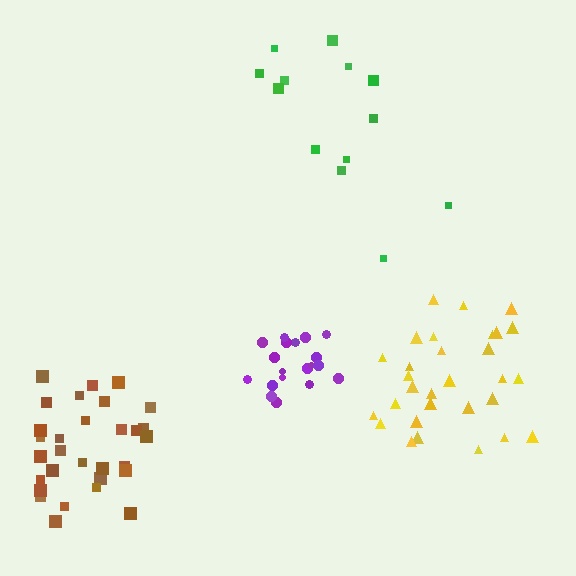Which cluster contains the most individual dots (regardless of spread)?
Brown (30).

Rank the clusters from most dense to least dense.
purple, brown, yellow, green.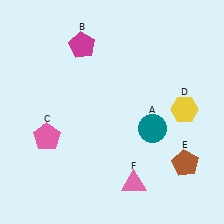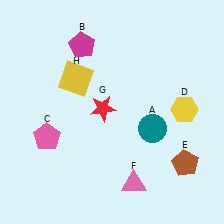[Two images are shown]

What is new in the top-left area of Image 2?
A yellow square (H) was added in the top-left area of Image 2.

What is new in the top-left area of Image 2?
A red star (G) was added in the top-left area of Image 2.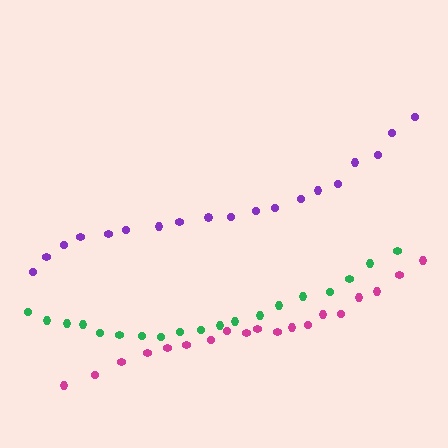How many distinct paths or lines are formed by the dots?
There are 3 distinct paths.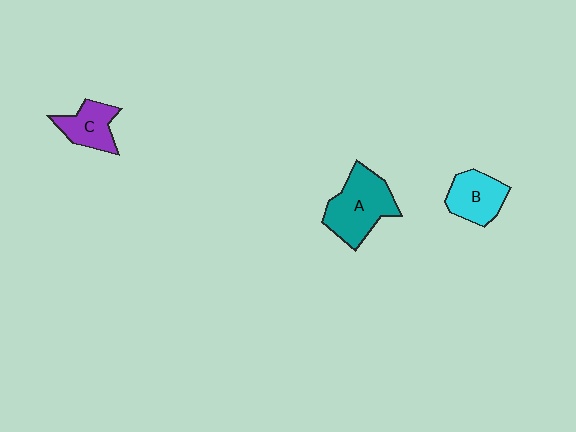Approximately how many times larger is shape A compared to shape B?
Approximately 1.5 times.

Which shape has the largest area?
Shape A (teal).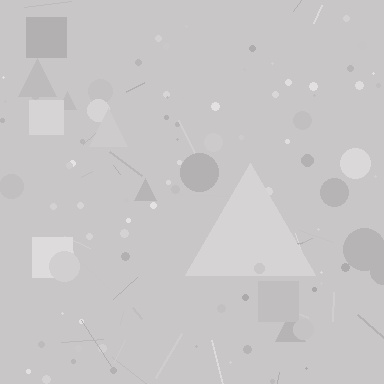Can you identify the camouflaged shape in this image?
The camouflaged shape is a triangle.